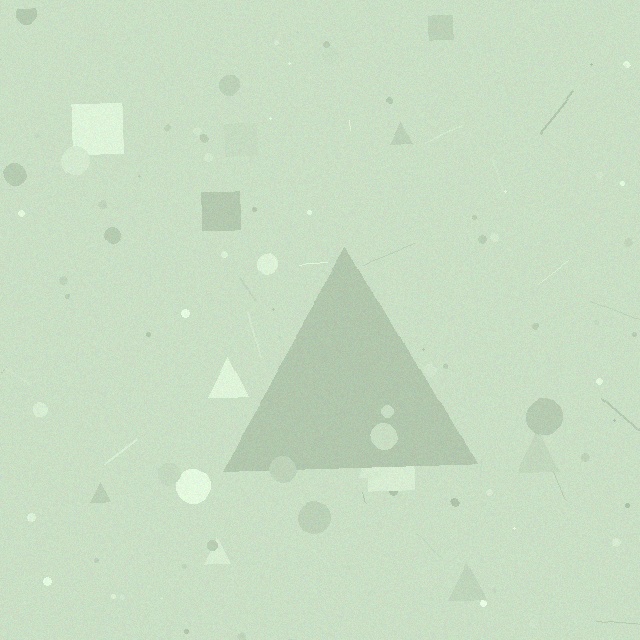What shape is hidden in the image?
A triangle is hidden in the image.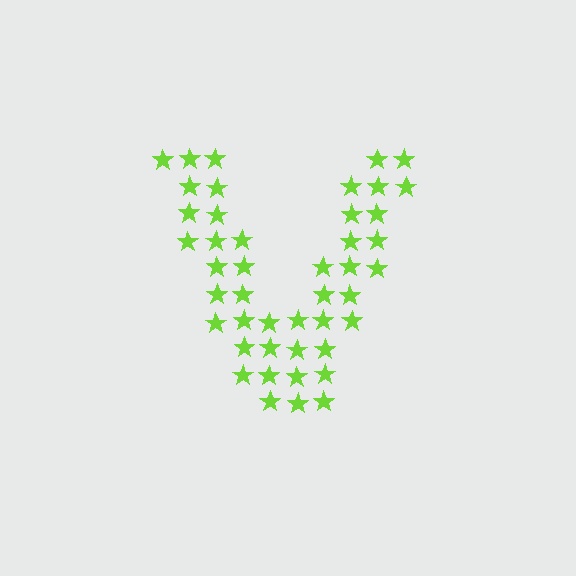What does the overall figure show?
The overall figure shows the letter V.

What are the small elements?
The small elements are stars.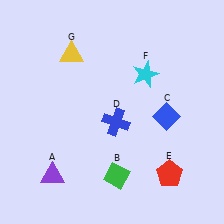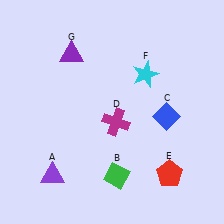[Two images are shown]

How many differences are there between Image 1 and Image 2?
There are 2 differences between the two images.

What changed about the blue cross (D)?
In Image 1, D is blue. In Image 2, it changed to magenta.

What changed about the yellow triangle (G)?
In Image 1, G is yellow. In Image 2, it changed to purple.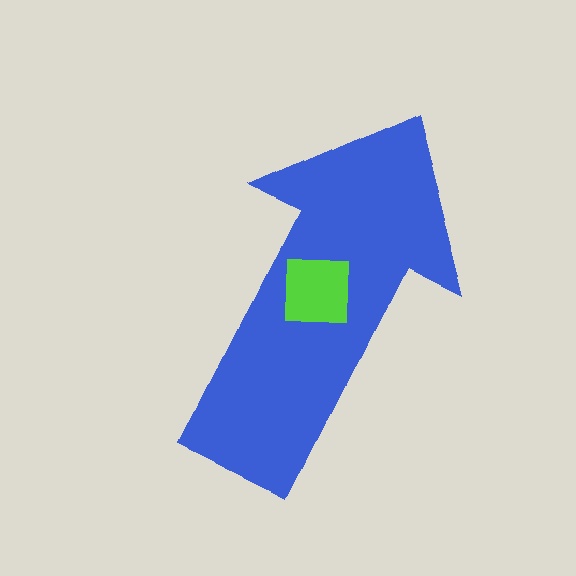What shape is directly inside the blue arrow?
The lime square.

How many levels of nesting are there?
2.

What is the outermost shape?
The blue arrow.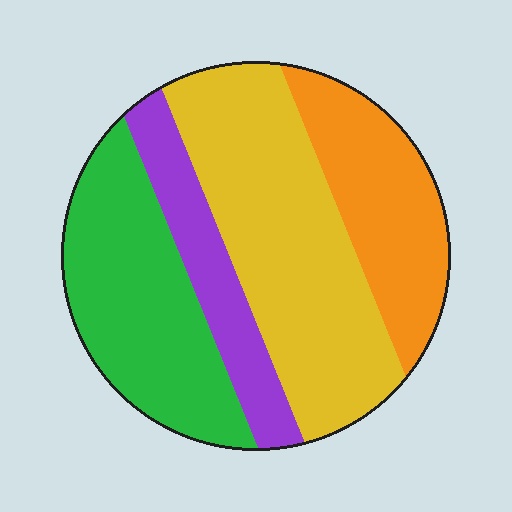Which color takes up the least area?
Purple, at roughly 15%.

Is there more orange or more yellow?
Yellow.